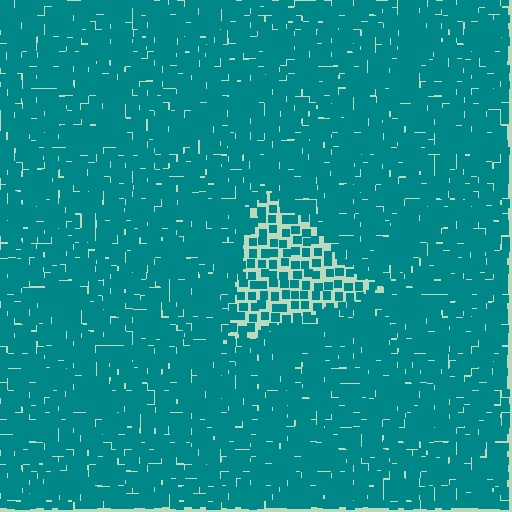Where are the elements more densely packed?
The elements are more densely packed outside the triangle boundary.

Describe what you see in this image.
The image contains small teal elements arranged at two different densities. A triangle-shaped region is visible where the elements are less densely packed than the surrounding area.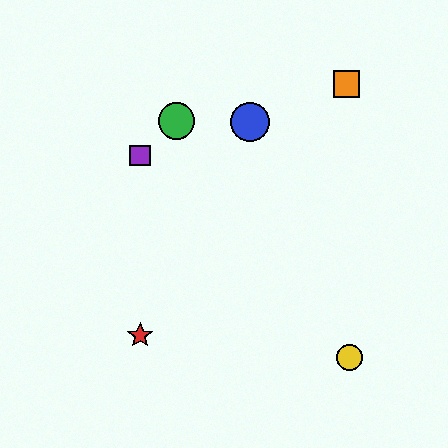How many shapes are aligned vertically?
2 shapes (the red star, the purple square) are aligned vertically.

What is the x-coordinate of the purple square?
The purple square is at x≈140.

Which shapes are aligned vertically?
The red star, the purple square are aligned vertically.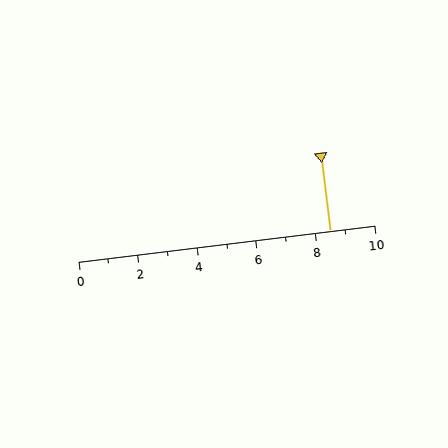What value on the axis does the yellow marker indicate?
The marker indicates approximately 8.5.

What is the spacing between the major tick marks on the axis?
The major ticks are spaced 2 apart.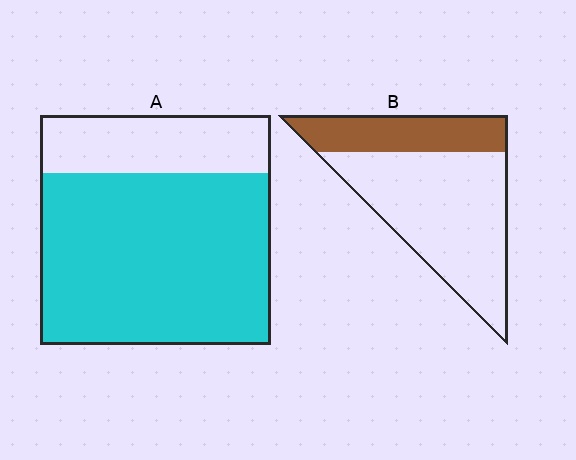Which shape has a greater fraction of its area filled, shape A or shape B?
Shape A.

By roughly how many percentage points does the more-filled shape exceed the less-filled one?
By roughly 45 percentage points (A over B).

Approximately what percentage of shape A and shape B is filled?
A is approximately 75% and B is approximately 30%.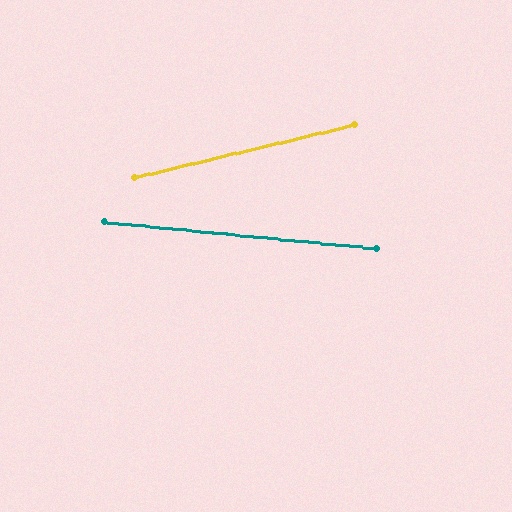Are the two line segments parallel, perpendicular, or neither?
Neither parallel nor perpendicular — they differ by about 19°.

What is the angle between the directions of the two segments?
Approximately 19 degrees.